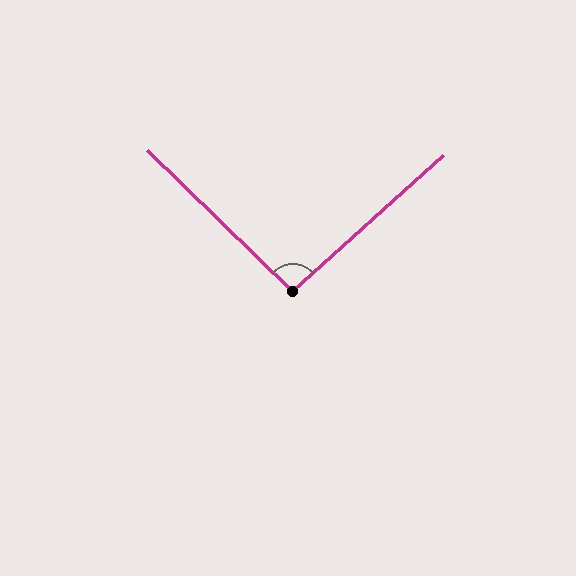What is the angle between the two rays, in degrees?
Approximately 94 degrees.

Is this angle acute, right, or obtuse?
It is approximately a right angle.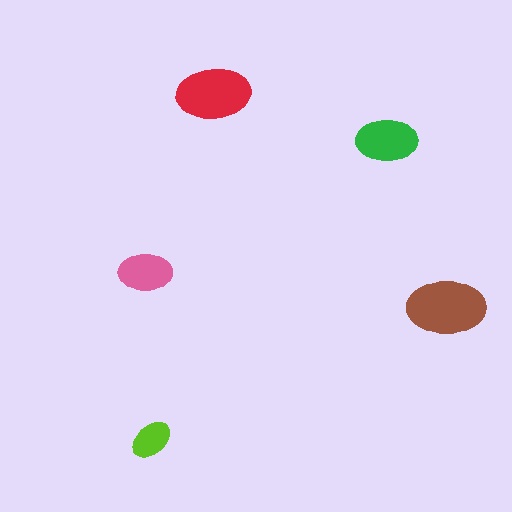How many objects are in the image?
There are 5 objects in the image.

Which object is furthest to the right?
The brown ellipse is rightmost.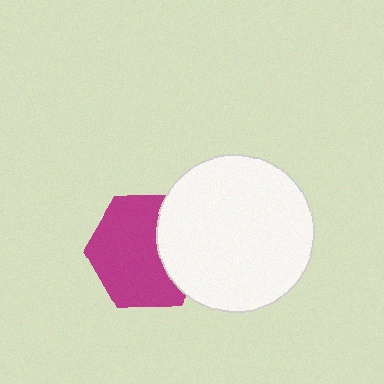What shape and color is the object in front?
The object in front is a white circle.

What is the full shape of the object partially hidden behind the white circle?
The partially hidden object is a magenta hexagon.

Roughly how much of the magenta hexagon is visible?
Most of it is visible (roughly 68%).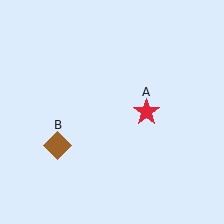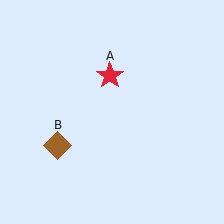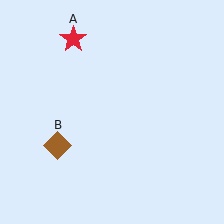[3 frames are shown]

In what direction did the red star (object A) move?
The red star (object A) moved up and to the left.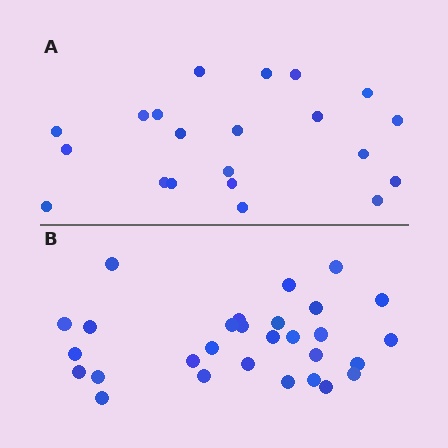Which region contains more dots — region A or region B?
Region B (the bottom region) has more dots.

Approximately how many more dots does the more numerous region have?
Region B has roughly 8 or so more dots than region A.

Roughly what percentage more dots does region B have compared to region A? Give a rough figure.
About 40% more.